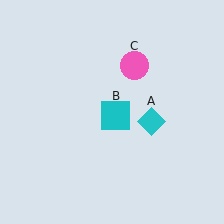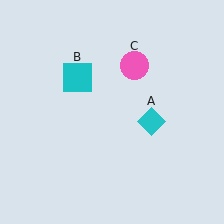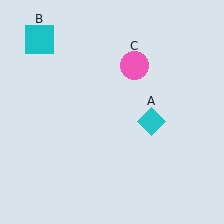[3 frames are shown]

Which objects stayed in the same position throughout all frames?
Cyan diamond (object A) and pink circle (object C) remained stationary.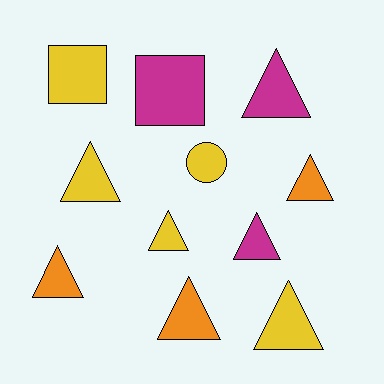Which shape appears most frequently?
Triangle, with 8 objects.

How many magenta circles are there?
There are no magenta circles.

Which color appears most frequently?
Yellow, with 5 objects.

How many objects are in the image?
There are 11 objects.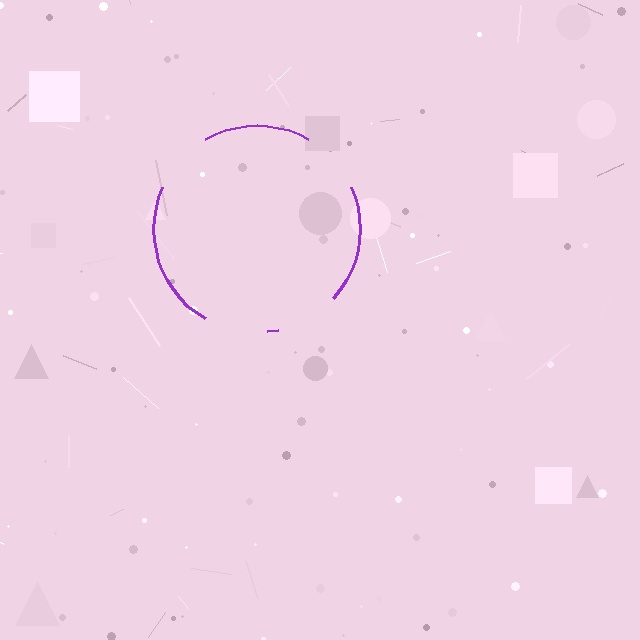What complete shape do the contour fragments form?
The contour fragments form a circle.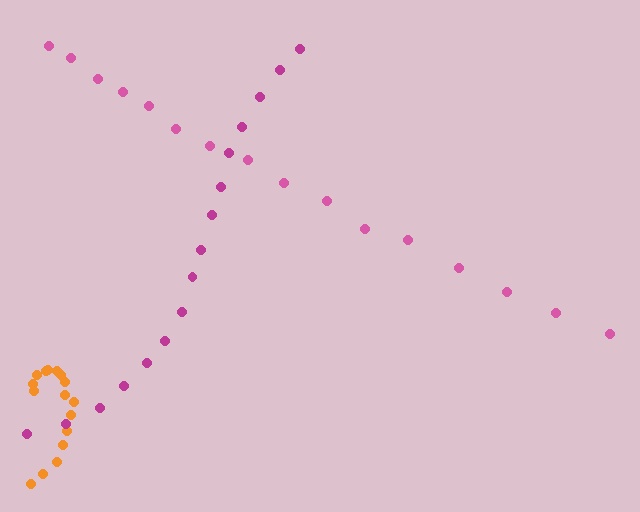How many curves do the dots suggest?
There are 3 distinct paths.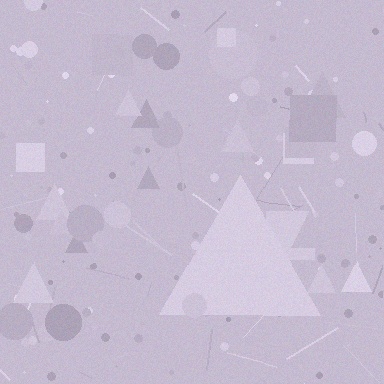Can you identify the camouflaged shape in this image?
The camouflaged shape is a triangle.